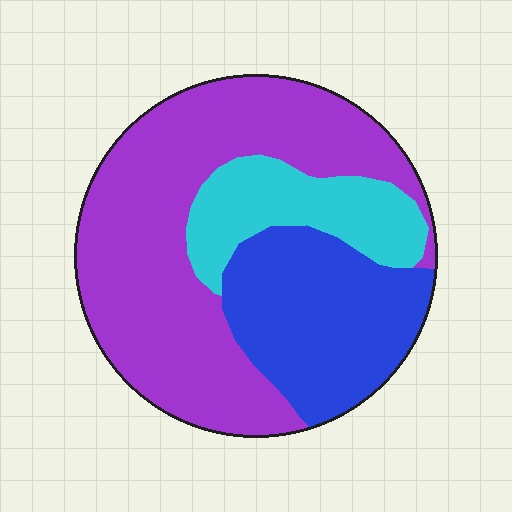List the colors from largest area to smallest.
From largest to smallest: purple, blue, cyan.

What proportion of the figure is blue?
Blue covers around 30% of the figure.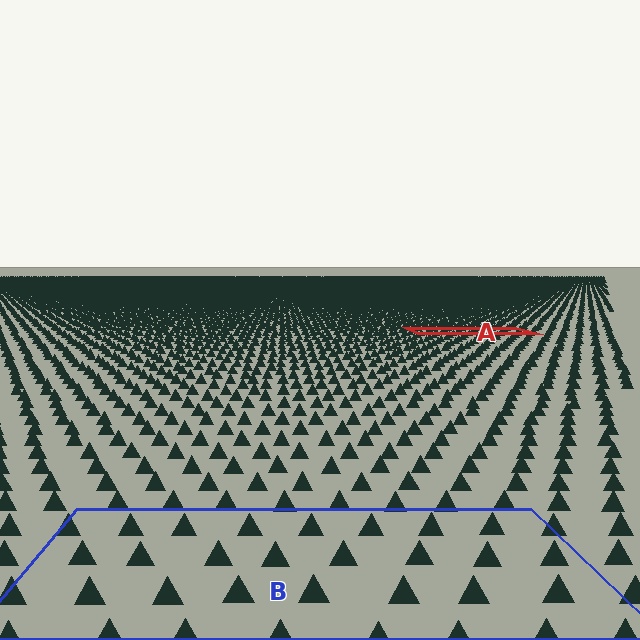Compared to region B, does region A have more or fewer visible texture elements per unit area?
Region A has more texture elements per unit area — they are packed more densely because it is farther away.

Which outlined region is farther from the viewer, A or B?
Region A is farther from the viewer — the texture elements inside it appear smaller and more densely packed.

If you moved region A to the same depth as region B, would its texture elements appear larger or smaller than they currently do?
They would appear larger. At a closer depth, the same texture elements are projected at a bigger on-screen size.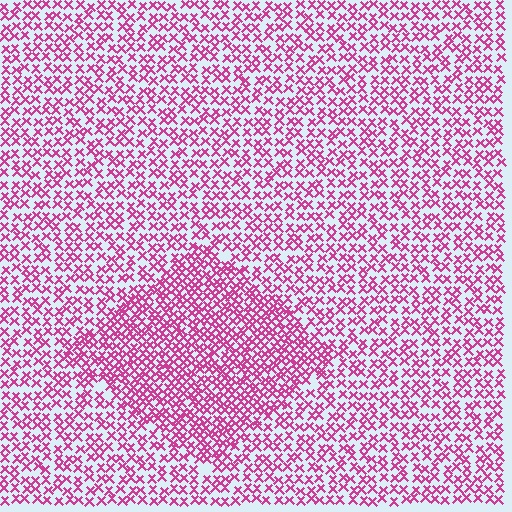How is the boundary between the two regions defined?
The boundary is defined by a change in element density (approximately 1.7x ratio). All elements are the same color, size, and shape.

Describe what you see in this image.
The image contains small magenta elements arranged at two different densities. A diamond-shaped region is visible where the elements are more densely packed than the surrounding area.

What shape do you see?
I see a diamond.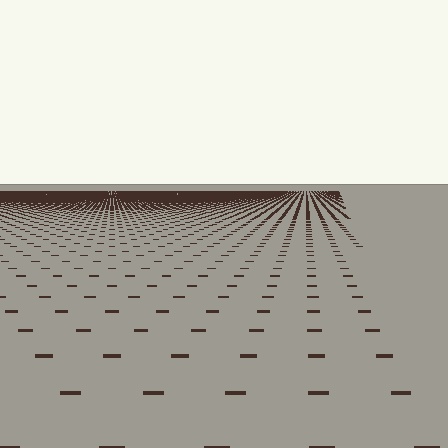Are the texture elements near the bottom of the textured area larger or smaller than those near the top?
Larger. Near the bottom, elements are closer to the viewer and appear at a bigger on-screen size.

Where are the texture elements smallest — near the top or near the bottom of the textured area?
Near the top.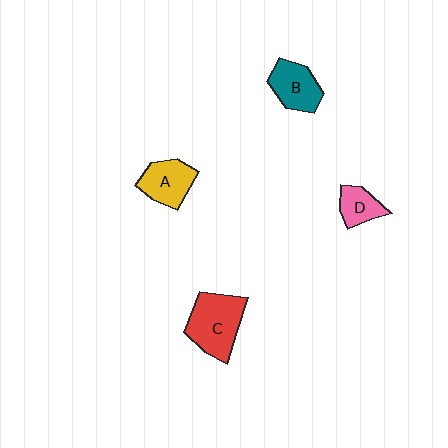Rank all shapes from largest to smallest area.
From largest to smallest: C (red), A (yellow), B (teal), D (pink).